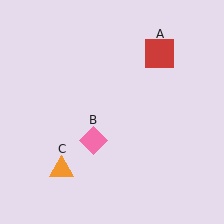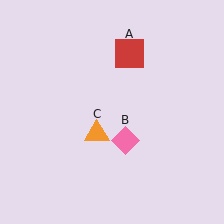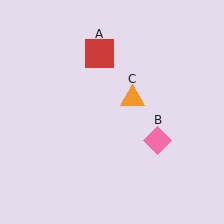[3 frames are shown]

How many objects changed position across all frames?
3 objects changed position: red square (object A), pink diamond (object B), orange triangle (object C).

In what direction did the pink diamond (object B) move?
The pink diamond (object B) moved right.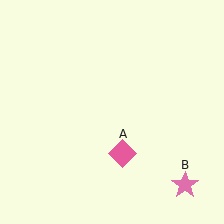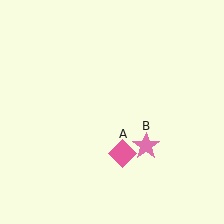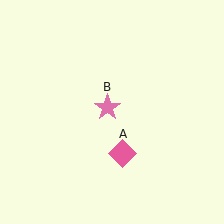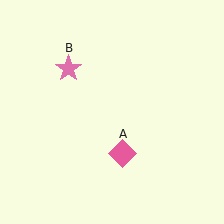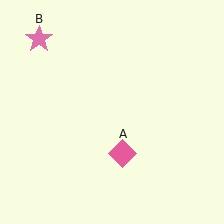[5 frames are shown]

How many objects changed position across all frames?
1 object changed position: pink star (object B).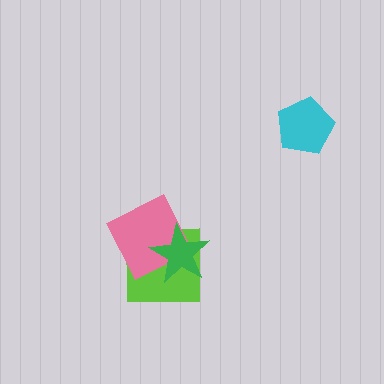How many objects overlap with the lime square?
2 objects overlap with the lime square.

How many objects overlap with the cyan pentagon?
0 objects overlap with the cyan pentagon.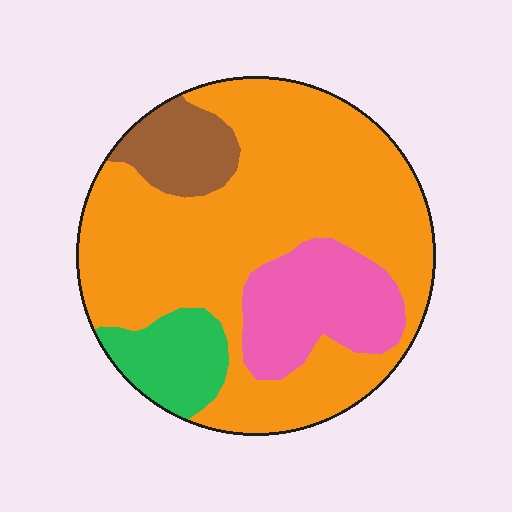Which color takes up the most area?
Orange, at roughly 65%.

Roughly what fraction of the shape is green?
Green covers about 10% of the shape.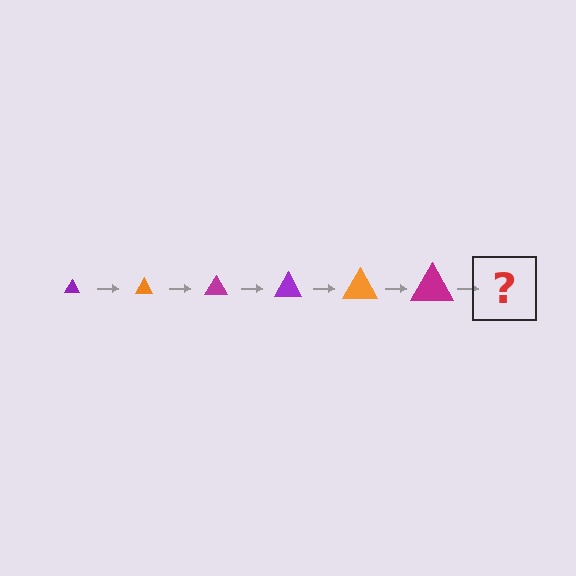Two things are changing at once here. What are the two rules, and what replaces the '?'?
The two rules are that the triangle grows larger each step and the color cycles through purple, orange, and magenta. The '?' should be a purple triangle, larger than the previous one.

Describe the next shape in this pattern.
It should be a purple triangle, larger than the previous one.